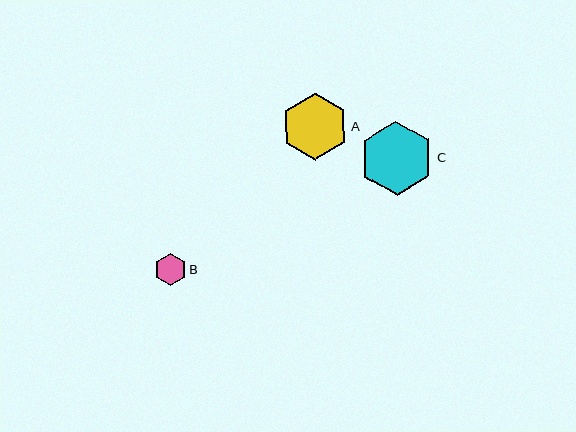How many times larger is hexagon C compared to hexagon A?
Hexagon C is approximately 1.1 times the size of hexagon A.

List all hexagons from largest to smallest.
From largest to smallest: C, A, B.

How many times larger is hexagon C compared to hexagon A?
Hexagon C is approximately 1.1 times the size of hexagon A.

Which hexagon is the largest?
Hexagon C is the largest with a size of approximately 74 pixels.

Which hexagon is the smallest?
Hexagon B is the smallest with a size of approximately 32 pixels.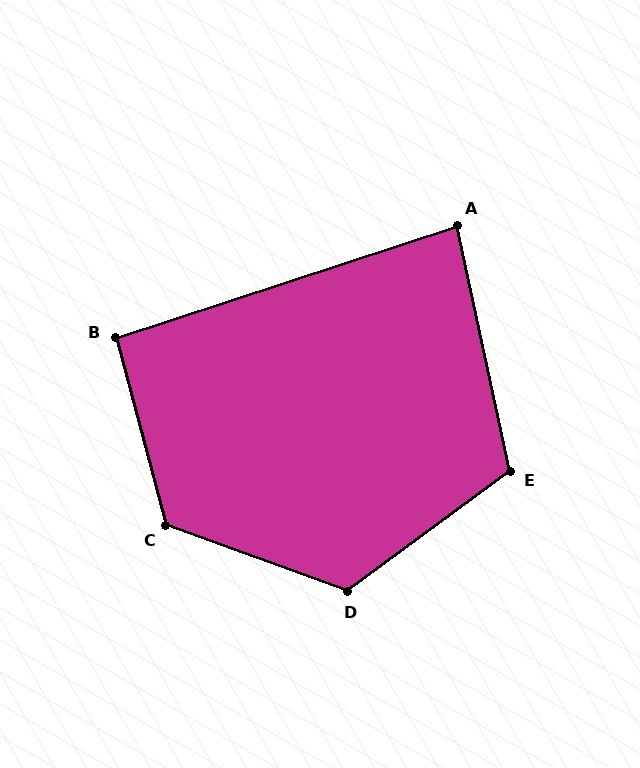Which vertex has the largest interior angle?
C, at approximately 125 degrees.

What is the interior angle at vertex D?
Approximately 124 degrees (obtuse).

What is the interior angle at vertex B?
Approximately 93 degrees (approximately right).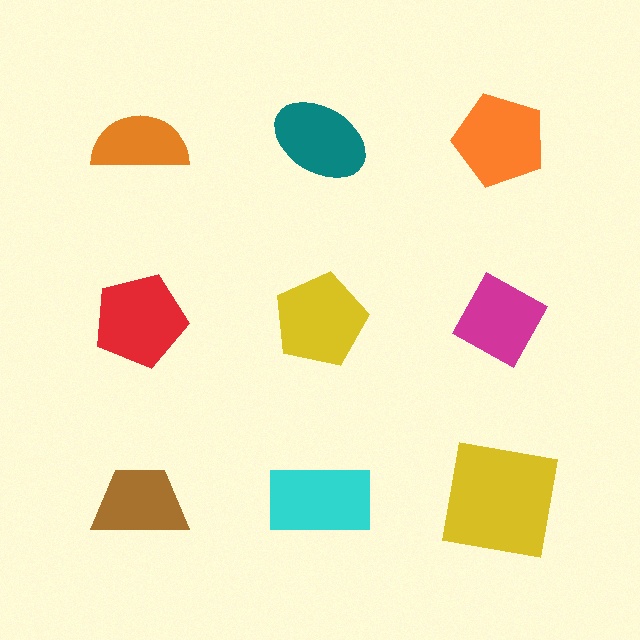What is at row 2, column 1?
A red pentagon.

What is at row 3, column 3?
A yellow square.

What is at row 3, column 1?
A brown trapezoid.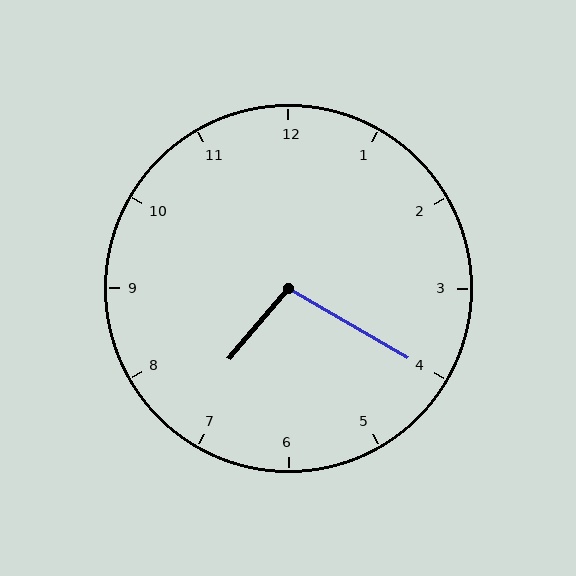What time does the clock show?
7:20.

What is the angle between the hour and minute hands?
Approximately 100 degrees.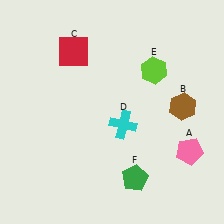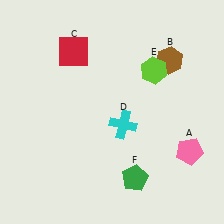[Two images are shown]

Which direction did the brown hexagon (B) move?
The brown hexagon (B) moved up.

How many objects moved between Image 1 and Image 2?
1 object moved between the two images.